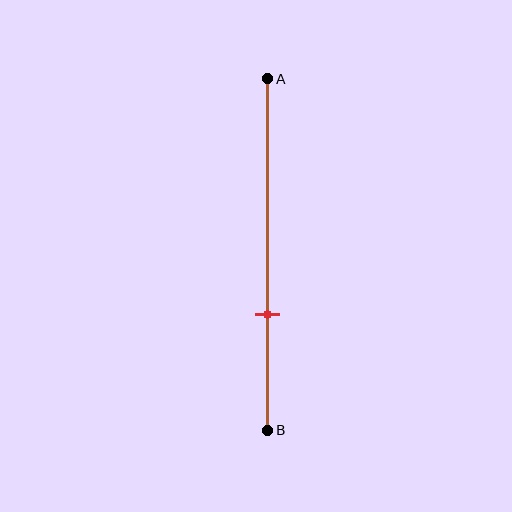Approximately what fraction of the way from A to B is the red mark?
The red mark is approximately 65% of the way from A to B.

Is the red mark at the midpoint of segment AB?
No, the mark is at about 65% from A, not at the 50% midpoint.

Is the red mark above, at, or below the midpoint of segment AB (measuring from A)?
The red mark is below the midpoint of segment AB.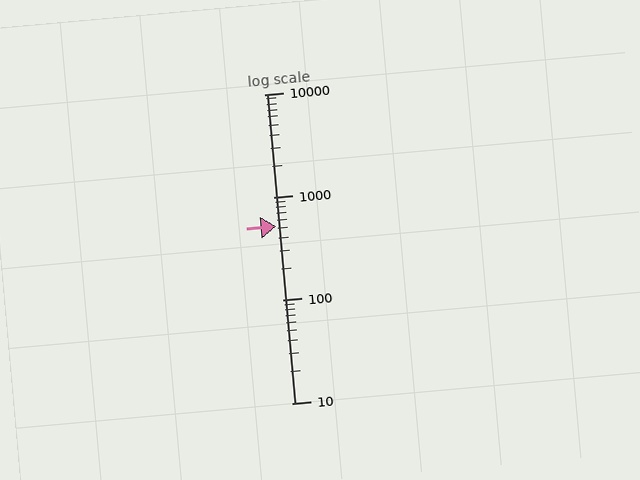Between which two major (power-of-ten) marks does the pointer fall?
The pointer is between 100 and 1000.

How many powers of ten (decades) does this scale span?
The scale spans 3 decades, from 10 to 10000.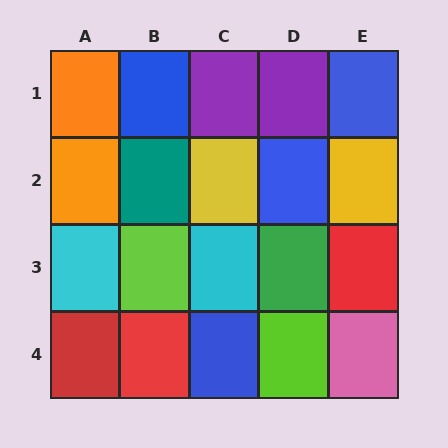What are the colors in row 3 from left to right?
Cyan, lime, cyan, green, red.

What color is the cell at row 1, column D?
Purple.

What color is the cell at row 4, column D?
Lime.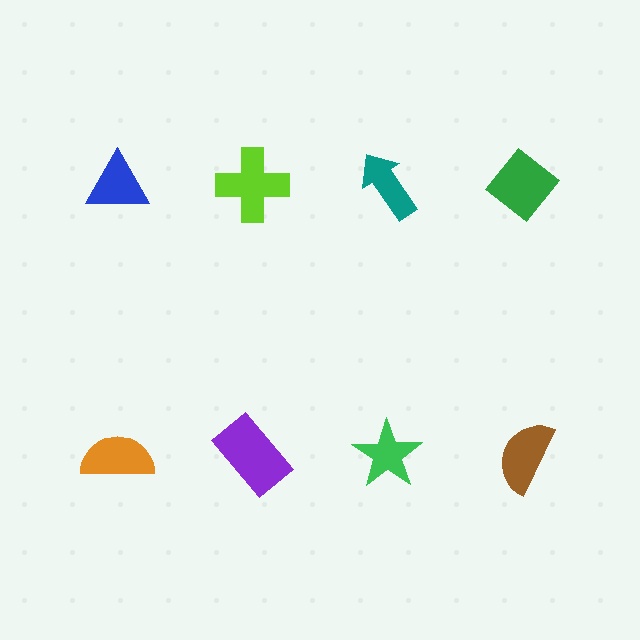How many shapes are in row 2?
4 shapes.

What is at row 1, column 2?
A lime cross.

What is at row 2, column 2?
A purple rectangle.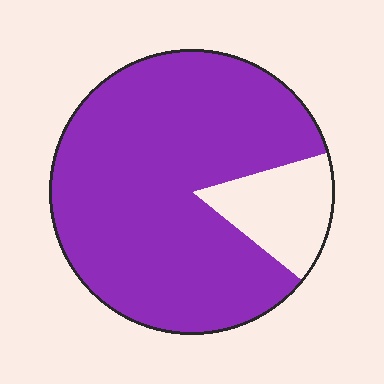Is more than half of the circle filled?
Yes.